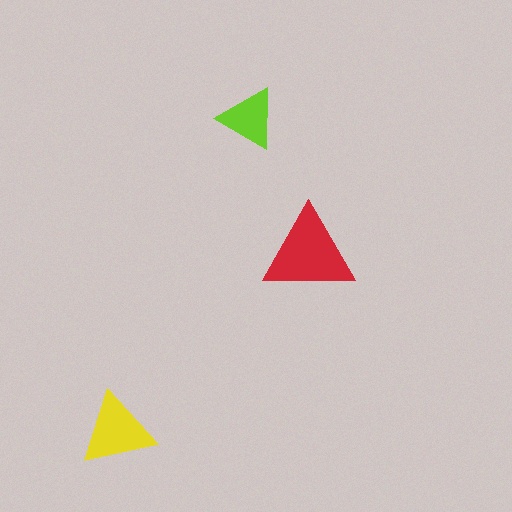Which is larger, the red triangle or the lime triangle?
The red one.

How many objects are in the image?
There are 3 objects in the image.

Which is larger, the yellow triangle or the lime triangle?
The yellow one.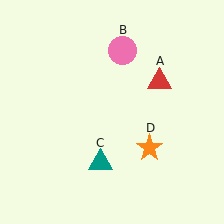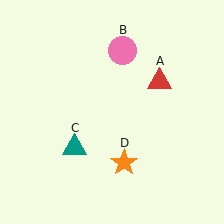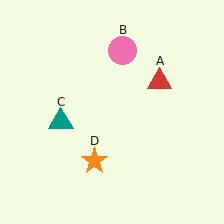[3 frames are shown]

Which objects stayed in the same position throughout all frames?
Red triangle (object A) and pink circle (object B) remained stationary.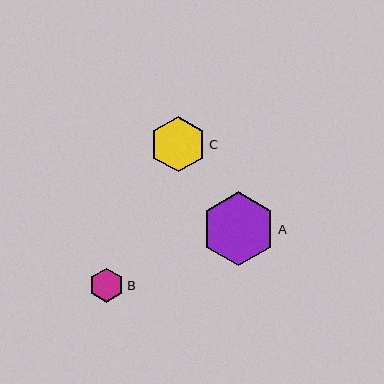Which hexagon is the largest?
Hexagon A is the largest with a size of approximately 74 pixels.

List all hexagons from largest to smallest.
From largest to smallest: A, C, B.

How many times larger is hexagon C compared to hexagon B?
Hexagon C is approximately 1.6 times the size of hexagon B.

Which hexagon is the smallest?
Hexagon B is the smallest with a size of approximately 34 pixels.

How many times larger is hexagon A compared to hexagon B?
Hexagon A is approximately 2.2 times the size of hexagon B.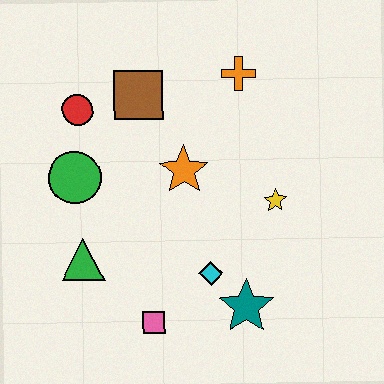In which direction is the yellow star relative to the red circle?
The yellow star is to the right of the red circle.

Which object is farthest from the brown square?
The teal star is farthest from the brown square.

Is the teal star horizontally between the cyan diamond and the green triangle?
No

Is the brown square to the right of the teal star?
No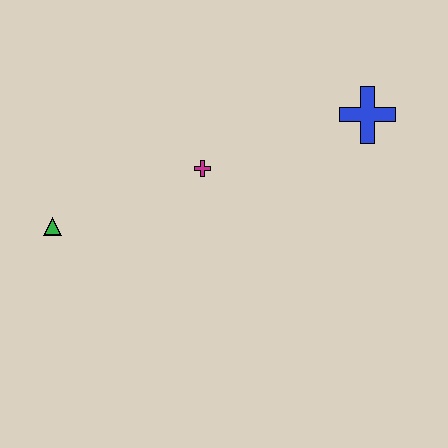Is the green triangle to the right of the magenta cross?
No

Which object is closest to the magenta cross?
The green triangle is closest to the magenta cross.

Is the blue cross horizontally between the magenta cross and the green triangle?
No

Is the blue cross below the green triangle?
No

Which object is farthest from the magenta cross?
The blue cross is farthest from the magenta cross.